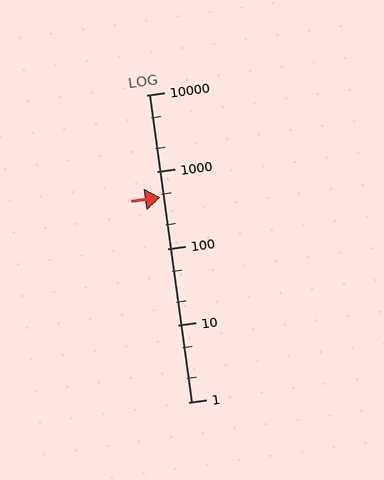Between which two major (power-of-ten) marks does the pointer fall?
The pointer is between 100 and 1000.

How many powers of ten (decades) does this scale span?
The scale spans 4 decades, from 1 to 10000.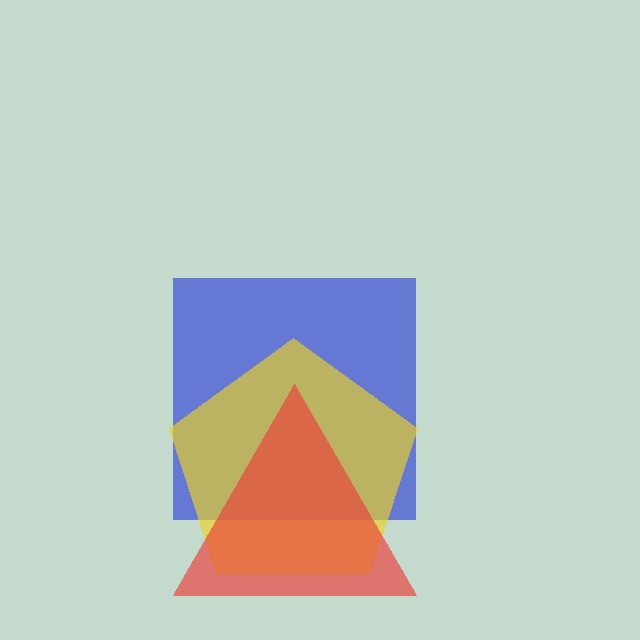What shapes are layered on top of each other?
The layered shapes are: a blue square, a yellow pentagon, a red triangle.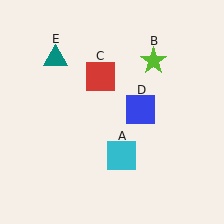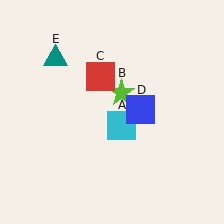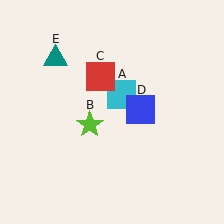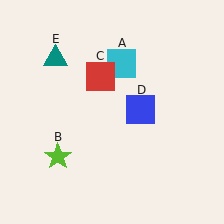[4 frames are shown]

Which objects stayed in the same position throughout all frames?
Red square (object C) and blue square (object D) and teal triangle (object E) remained stationary.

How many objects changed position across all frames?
2 objects changed position: cyan square (object A), lime star (object B).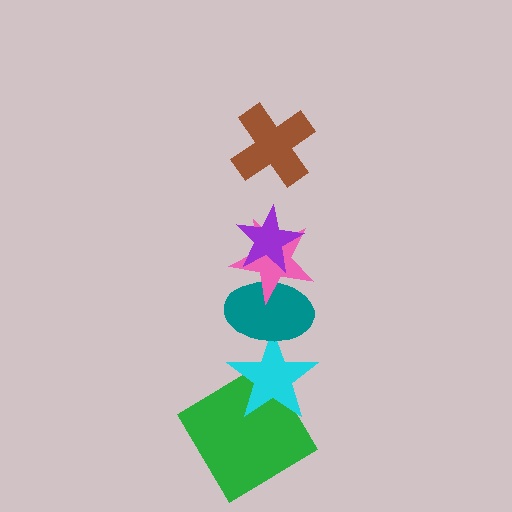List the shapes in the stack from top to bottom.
From top to bottom: the brown cross, the purple star, the pink star, the teal ellipse, the cyan star, the green diamond.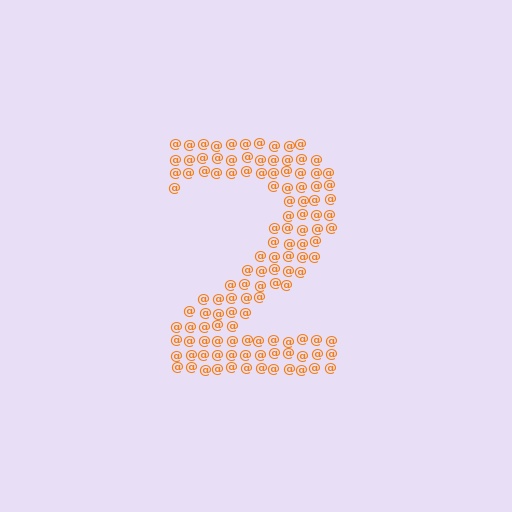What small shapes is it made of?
It is made of small at signs.